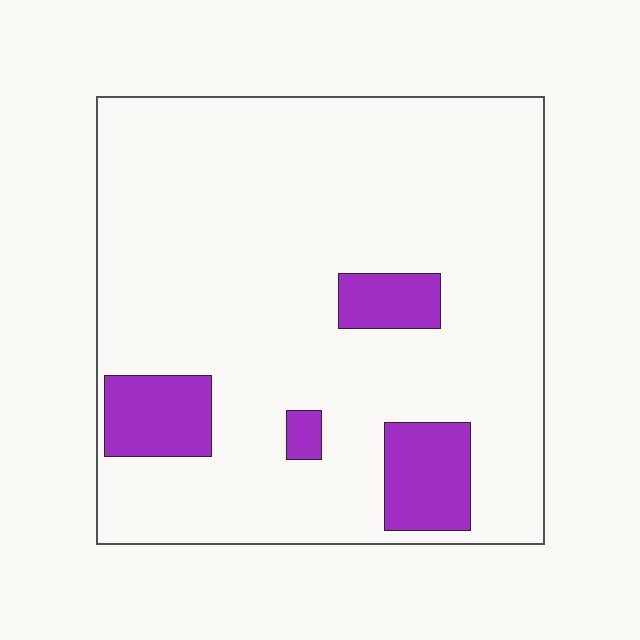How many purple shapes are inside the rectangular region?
4.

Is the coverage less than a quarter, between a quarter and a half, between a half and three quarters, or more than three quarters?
Less than a quarter.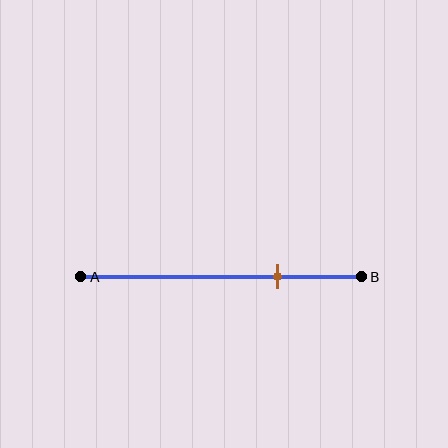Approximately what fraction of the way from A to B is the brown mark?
The brown mark is approximately 70% of the way from A to B.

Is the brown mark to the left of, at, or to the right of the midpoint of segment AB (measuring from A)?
The brown mark is to the right of the midpoint of segment AB.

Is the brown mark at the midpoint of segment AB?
No, the mark is at about 70% from A, not at the 50% midpoint.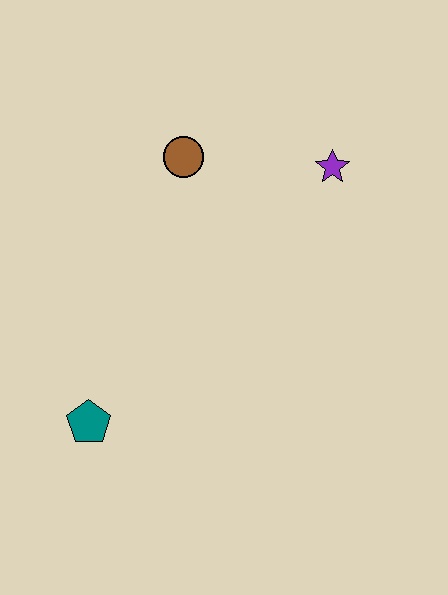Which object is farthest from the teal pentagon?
The purple star is farthest from the teal pentagon.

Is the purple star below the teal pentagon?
No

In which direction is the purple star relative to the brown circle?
The purple star is to the right of the brown circle.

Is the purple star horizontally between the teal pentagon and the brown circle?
No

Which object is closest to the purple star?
The brown circle is closest to the purple star.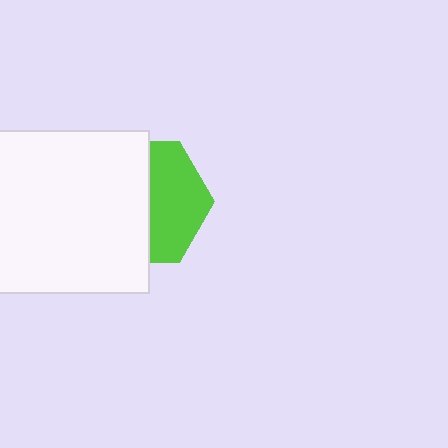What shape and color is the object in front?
The object in front is a white square.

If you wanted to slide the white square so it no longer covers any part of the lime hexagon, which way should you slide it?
Slide it left — that is the most direct way to separate the two shapes.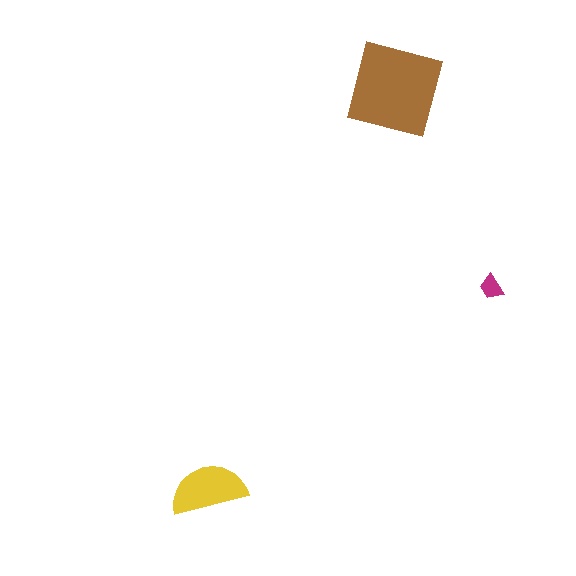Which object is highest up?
The brown square is topmost.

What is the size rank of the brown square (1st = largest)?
1st.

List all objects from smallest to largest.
The magenta trapezoid, the yellow semicircle, the brown square.